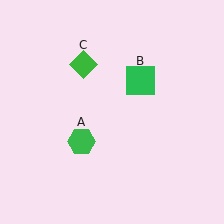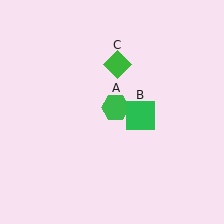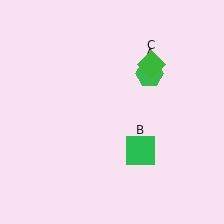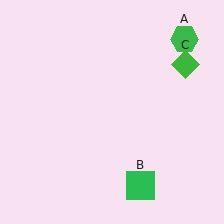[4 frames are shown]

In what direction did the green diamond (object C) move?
The green diamond (object C) moved right.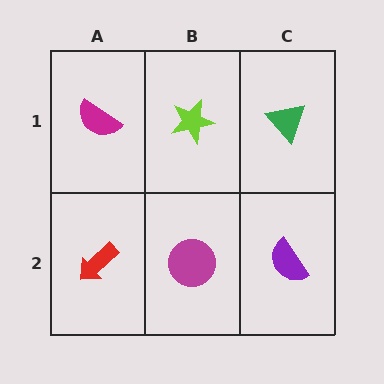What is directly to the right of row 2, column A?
A magenta circle.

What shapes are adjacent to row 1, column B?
A magenta circle (row 2, column B), a magenta semicircle (row 1, column A), a green triangle (row 1, column C).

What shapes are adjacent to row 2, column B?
A lime star (row 1, column B), a red arrow (row 2, column A), a purple semicircle (row 2, column C).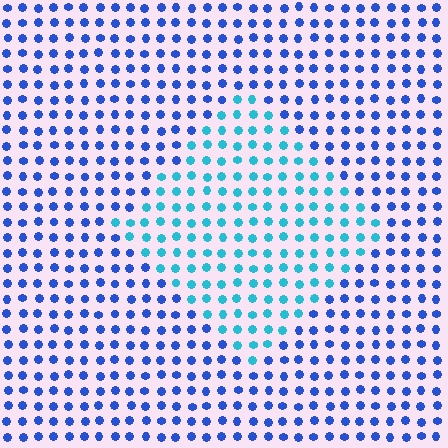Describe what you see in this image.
The image is filled with small blue elements in a uniform arrangement. A diamond-shaped region is visible where the elements are tinted to a slightly different hue, forming a subtle color boundary.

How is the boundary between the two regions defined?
The boundary is defined purely by a slight shift in hue (about 39 degrees). Spacing, size, and orientation are identical on both sides.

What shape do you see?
I see a diamond.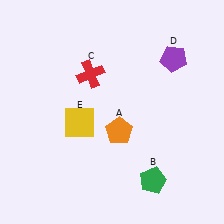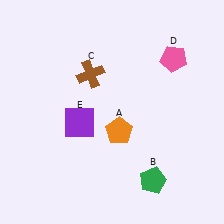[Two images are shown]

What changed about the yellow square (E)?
In Image 1, E is yellow. In Image 2, it changed to purple.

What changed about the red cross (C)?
In Image 1, C is red. In Image 2, it changed to brown.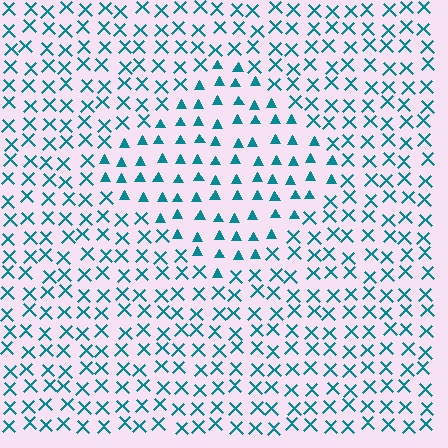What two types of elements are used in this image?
The image uses triangles inside the diamond region and X marks outside it.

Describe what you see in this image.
The image is filled with small teal elements arranged in a uniform grid. A diamond-shaped region contains triangles, while the surrounding area contains X marks. The boundary is defined purely by the change in element shape.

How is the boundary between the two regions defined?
The boundary is defined by a change in element shape: triangles inside vs. X marks outside. All elements share the same color and spacing.